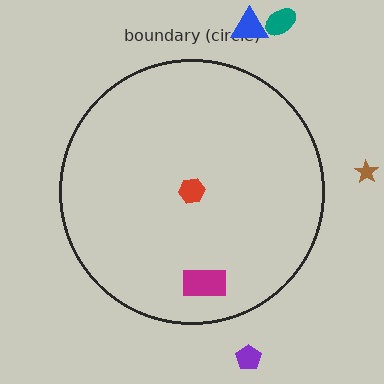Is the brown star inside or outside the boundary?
Outside.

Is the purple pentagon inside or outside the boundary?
Outside.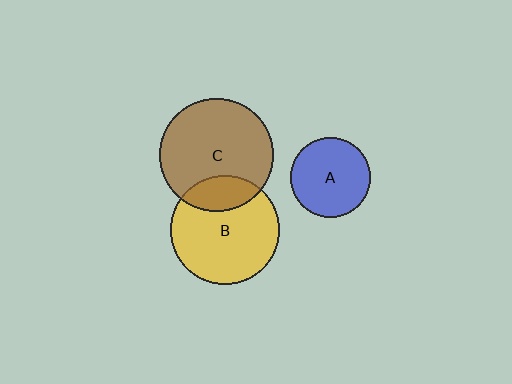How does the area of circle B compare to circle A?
Approximately 1.9 times.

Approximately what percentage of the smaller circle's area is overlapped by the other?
Approximately 20%.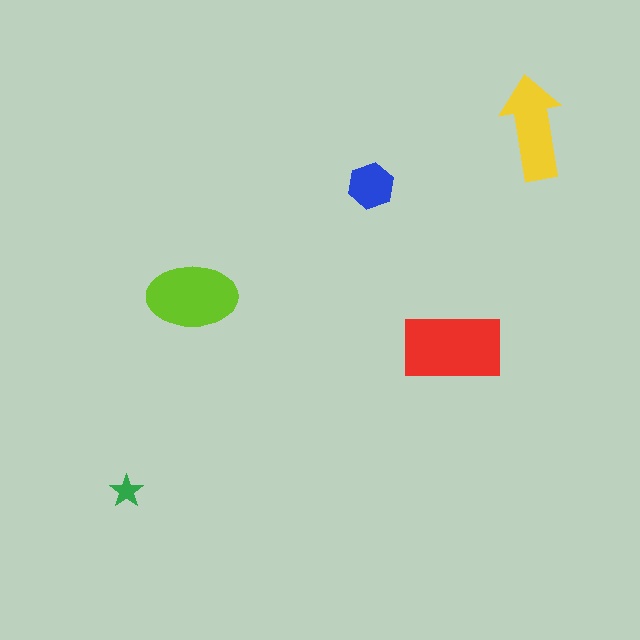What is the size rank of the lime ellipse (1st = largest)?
2nd.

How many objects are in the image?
There are 5 objects in the image.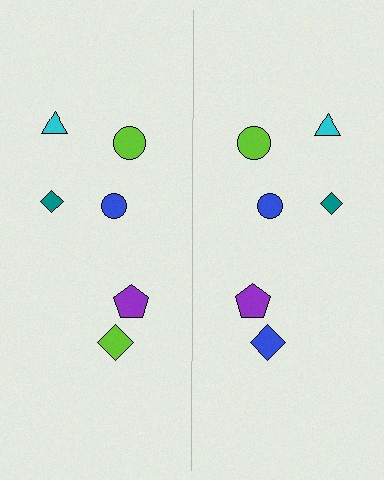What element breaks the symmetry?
The blue diamond on the right side breaks the symmetry — its mirror counterpart is lime.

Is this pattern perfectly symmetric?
No, the pattern is not perfectly symmetric. The blue diamond on the right side breaks the symmetry — its mirror counterpart is lime.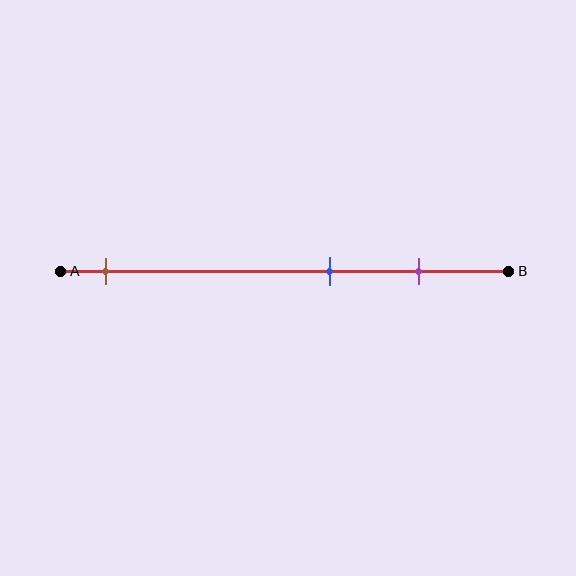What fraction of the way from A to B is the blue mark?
The blue mark is approximately 60% (0.6) of the way from A to B.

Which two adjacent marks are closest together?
The blue and purple marks are the closest adjacent pair.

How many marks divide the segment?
There are 3 marks dividing the segment.